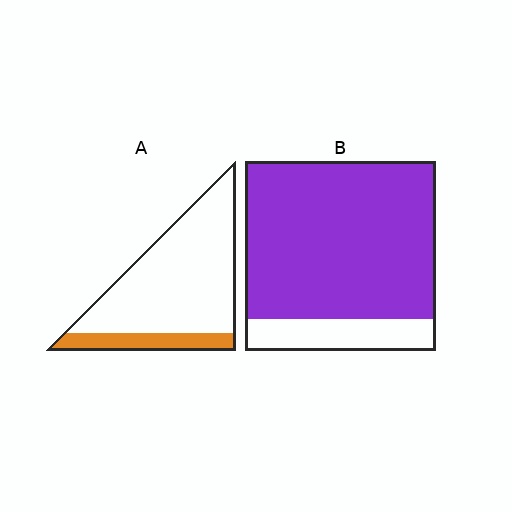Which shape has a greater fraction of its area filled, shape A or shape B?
Shape B.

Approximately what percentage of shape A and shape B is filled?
A is approximately 20% and B is approximately 85%.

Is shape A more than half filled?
No.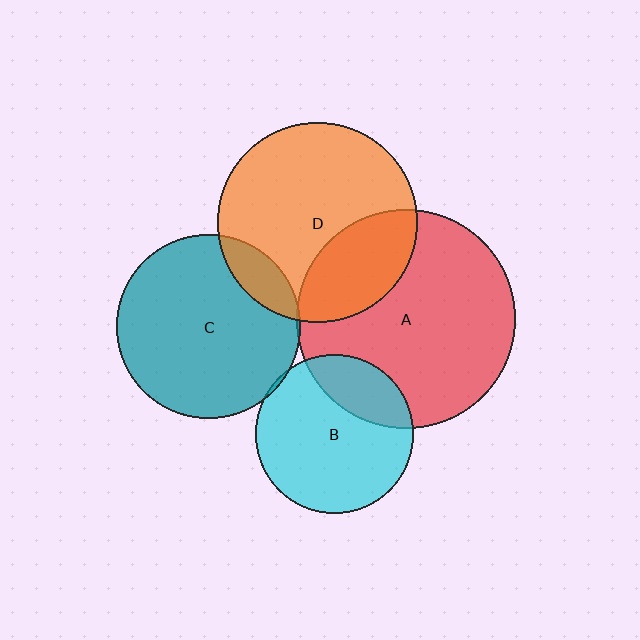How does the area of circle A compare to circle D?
Approximately 1.2 times.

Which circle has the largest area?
Circle A (red).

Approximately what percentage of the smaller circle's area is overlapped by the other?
Approximately 5%.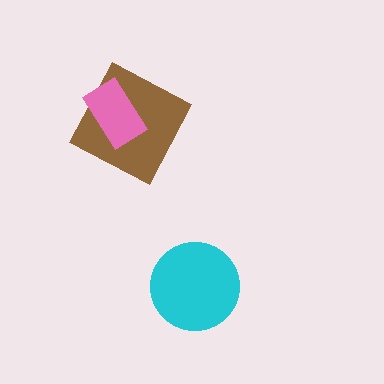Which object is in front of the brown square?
The pink rectangle is in front of the brown square.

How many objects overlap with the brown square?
1 object overlaps with the brown square.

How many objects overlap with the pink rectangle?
1 object overlaps with the pink rectangle.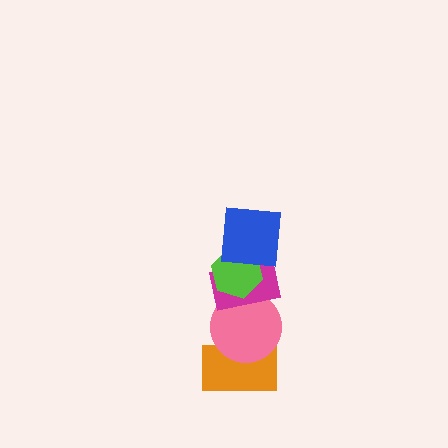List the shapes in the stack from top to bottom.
From top to bottom: the blue square, the lime hexagon, the magenta rectangle, the pink circle, the orange rectangle.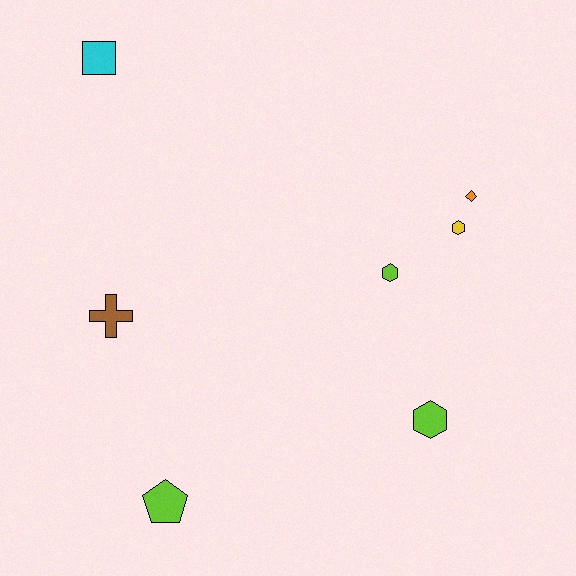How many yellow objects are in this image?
There is 1 yellow object.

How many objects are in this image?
There are 7 objects.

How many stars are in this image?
There are no stars.